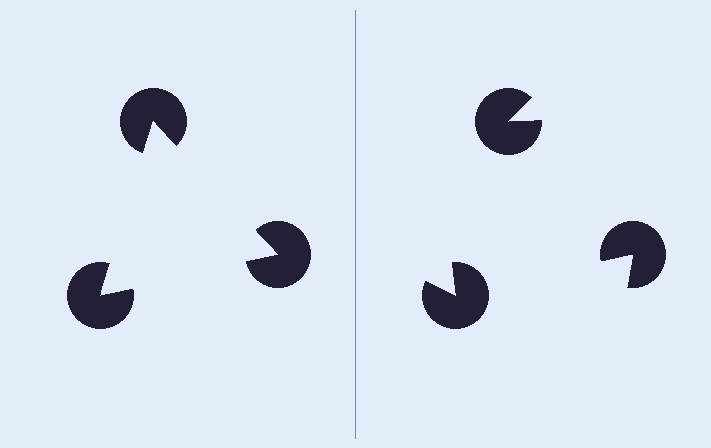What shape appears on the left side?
An illusory triangle.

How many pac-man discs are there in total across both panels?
6 — 3 on each side.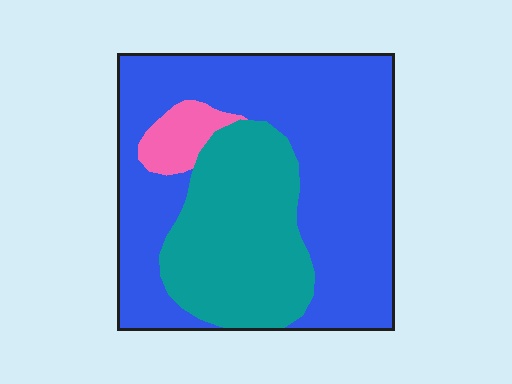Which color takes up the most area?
Blue, at roughly 65%.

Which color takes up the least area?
Pink, at roughly 5%.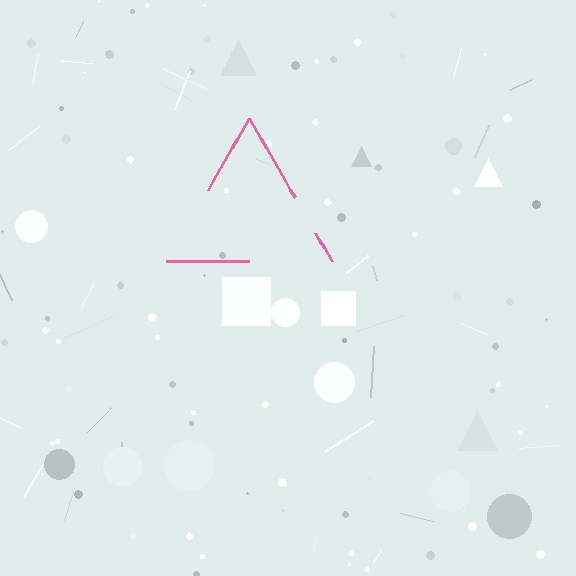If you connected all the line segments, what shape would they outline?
They would outline a triangle.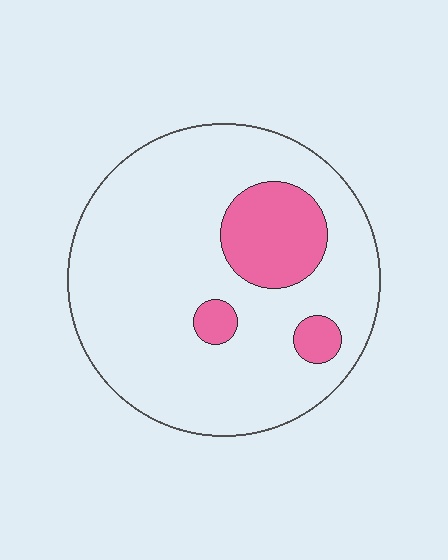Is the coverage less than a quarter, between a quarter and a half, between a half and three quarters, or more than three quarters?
Less than a quarter.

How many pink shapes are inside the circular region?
3.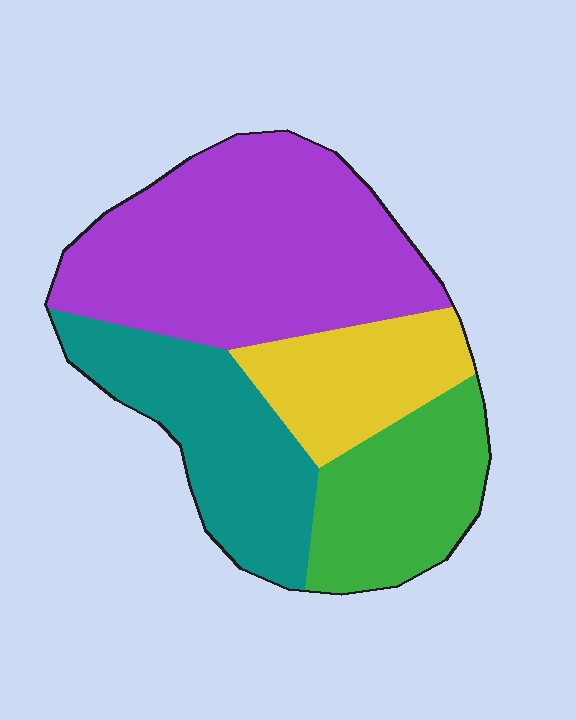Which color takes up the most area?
Purple, at roughly 40%.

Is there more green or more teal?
Teal.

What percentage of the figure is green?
Green covers 19% of the figure.